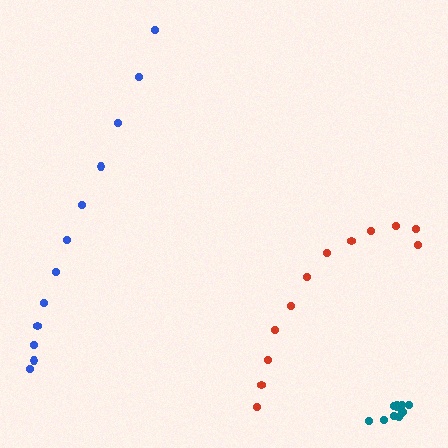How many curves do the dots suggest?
There are 3 distinct paths.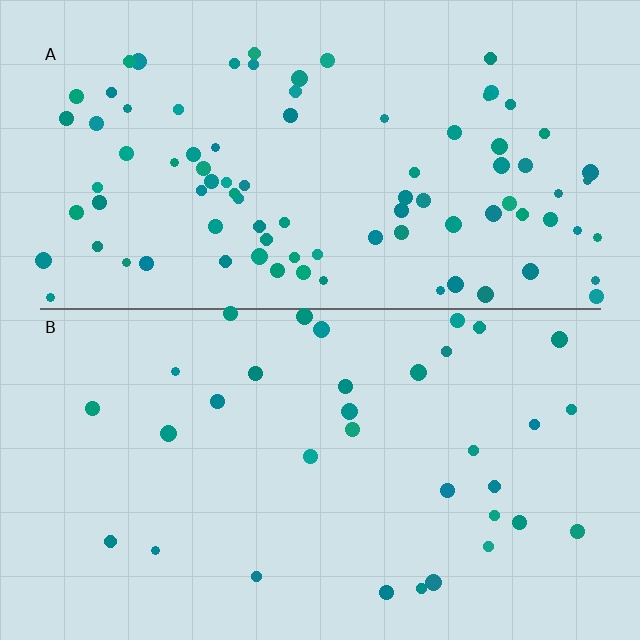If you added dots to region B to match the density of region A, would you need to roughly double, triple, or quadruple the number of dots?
Approximately triple.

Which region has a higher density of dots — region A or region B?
A (the top).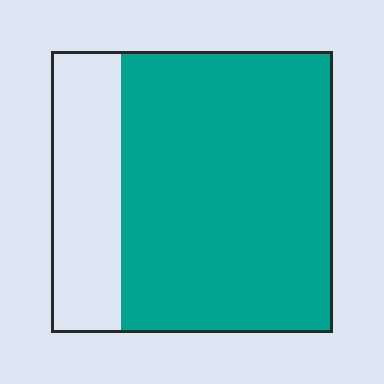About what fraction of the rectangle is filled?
About three quarters (3/4).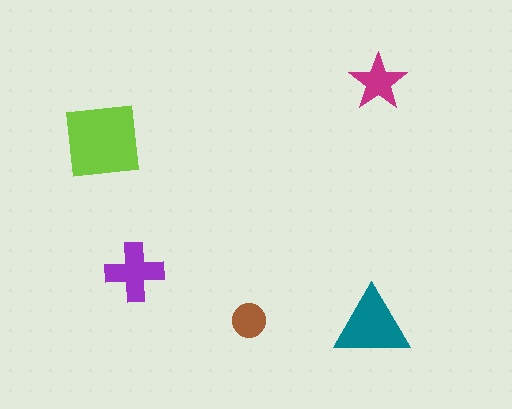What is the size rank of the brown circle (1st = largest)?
5th.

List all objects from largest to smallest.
The lime square, the teal triangle, the purple cross, the magenta star, the brown circle.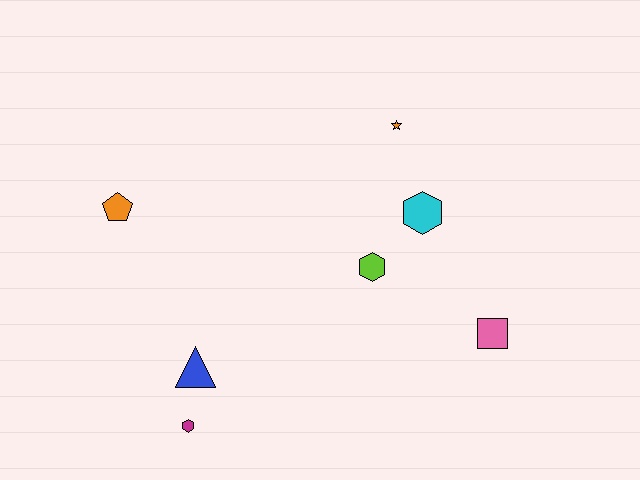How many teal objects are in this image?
There are no teal objects.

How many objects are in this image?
There are 7 objects.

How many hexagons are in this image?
There are 3 hexagons.